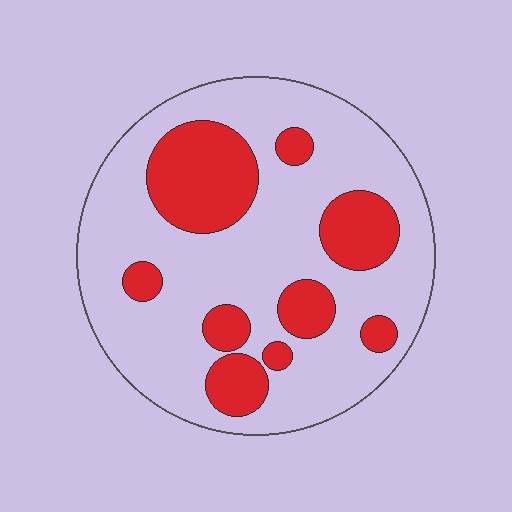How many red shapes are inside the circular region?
9.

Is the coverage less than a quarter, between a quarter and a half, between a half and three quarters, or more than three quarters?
Between a quarter and a half.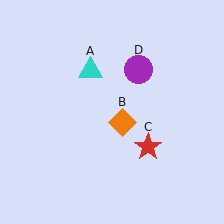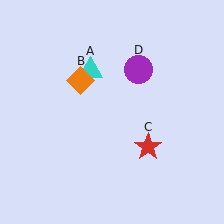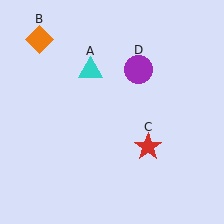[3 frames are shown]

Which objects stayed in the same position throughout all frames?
Cyan triangle (object A) and red star (object C) and purple circle (object D) remained stationary.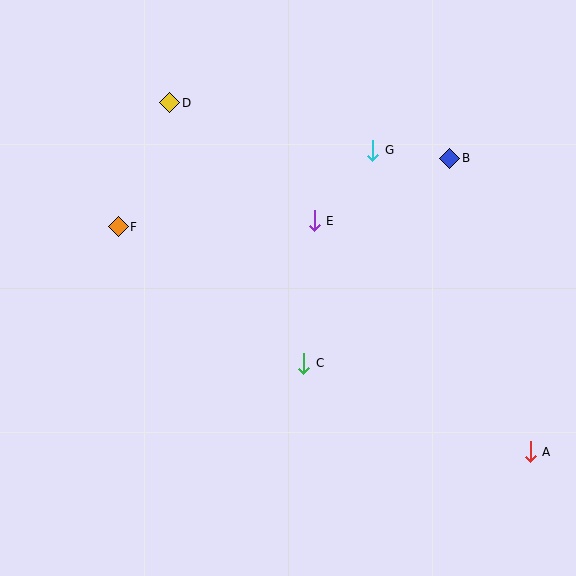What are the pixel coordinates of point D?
Point D is at (170, 103).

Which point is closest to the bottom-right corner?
Point A is closest to the bottom-right corner.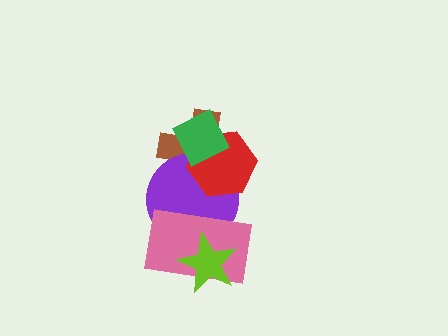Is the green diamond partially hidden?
No, no other shape covers it.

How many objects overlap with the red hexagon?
3 objects overlap with the red hexagon.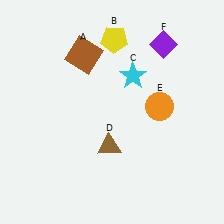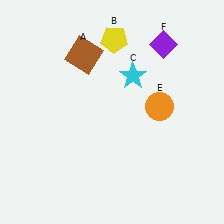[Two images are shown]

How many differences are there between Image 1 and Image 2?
There is 1 difference between the two images.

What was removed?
The brown triangle (D) was removed in Image 2.